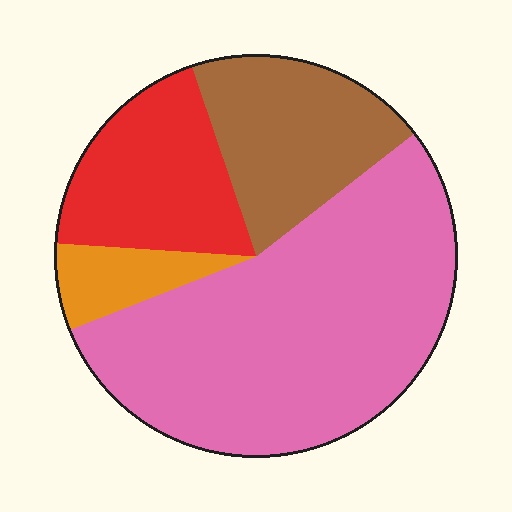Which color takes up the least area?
Orange, at roughly 5%.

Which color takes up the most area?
Pink, at roughly 55%.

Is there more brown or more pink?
Pink.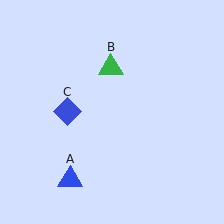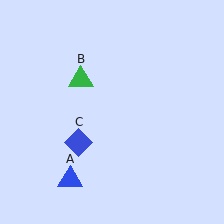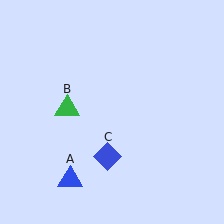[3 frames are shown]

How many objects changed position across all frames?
2 objects changed position: green triangle (object B), blue diamond (object C).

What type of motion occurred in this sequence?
The green triangle (object B), blue diamond (object C) rotated counterclockwise around the center of the scene.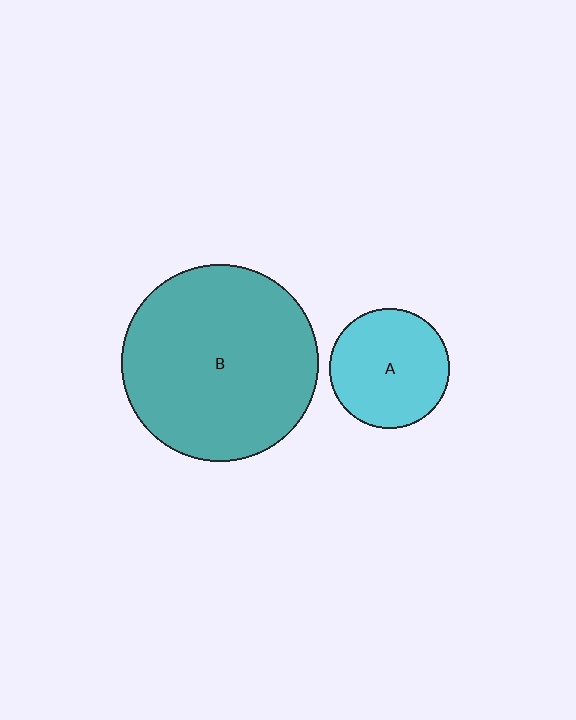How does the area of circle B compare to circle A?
Approximately 2.7 times.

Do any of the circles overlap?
No, none of the circles overlap.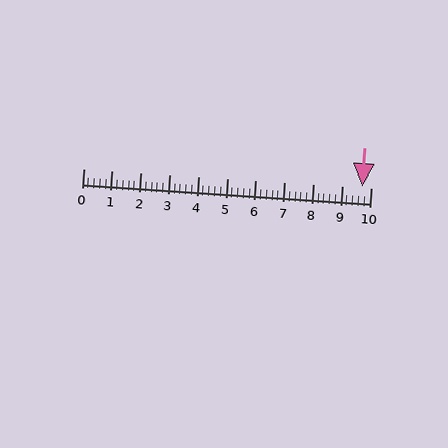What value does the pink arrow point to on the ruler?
The pink arrow points to approximately 9.7.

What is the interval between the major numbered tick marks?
The major tick marks are spaced 1 units apart.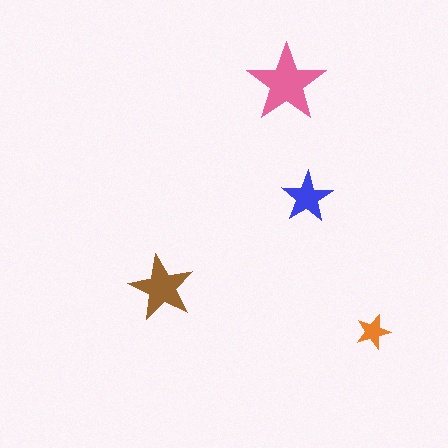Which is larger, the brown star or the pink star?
The pink one.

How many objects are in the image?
There are 4 objects in the image.